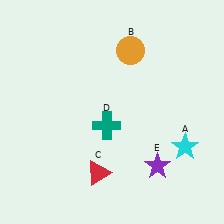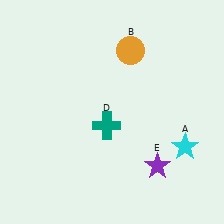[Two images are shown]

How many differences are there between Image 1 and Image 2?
There is 1 difference between the two images.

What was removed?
The red triangle (C) was removed in Image 2.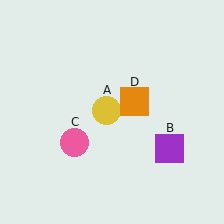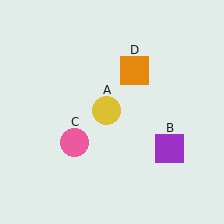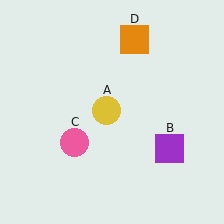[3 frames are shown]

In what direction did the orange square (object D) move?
The orange square (object D) moved up.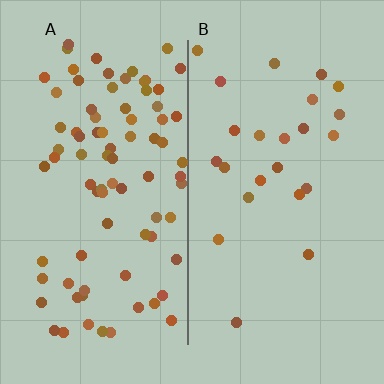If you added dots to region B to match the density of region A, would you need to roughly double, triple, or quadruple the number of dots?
Approximately quadruple.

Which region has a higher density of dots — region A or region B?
A (the left).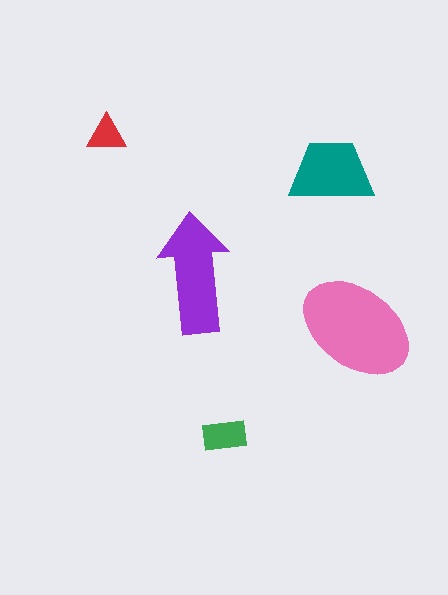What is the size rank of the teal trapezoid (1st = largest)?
3rd.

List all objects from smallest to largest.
The red triangle, the green rectangle, the teal trapezoid, the purple arrow, the pink ellipse.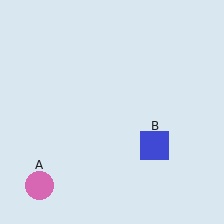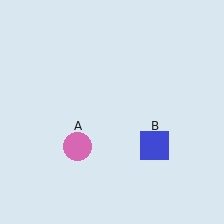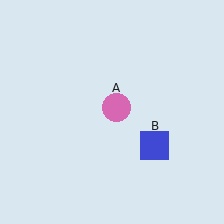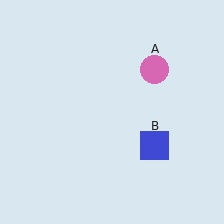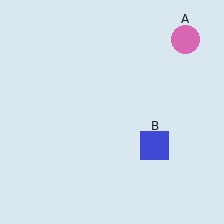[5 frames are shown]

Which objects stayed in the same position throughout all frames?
Blue square (object B) remained stationary.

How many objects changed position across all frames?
1 object changed position: pink circle (object A).